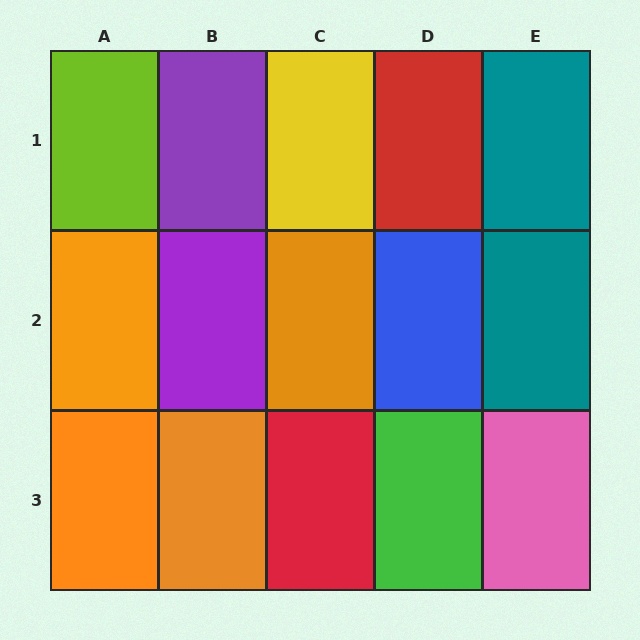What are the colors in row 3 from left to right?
Orange, orange, red, green, pink.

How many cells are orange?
4 cells are orange.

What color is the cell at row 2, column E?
Teal.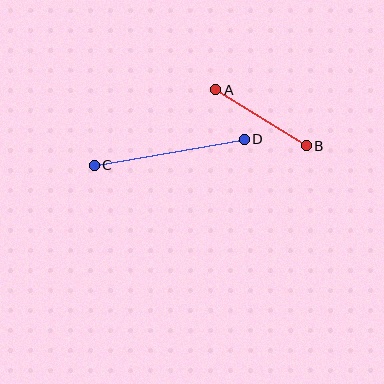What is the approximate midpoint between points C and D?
The midpoint is at approximately (169, 152) pixels.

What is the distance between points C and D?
The distance is approximately 152 pixels.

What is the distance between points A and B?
The distance is approximately 106 pixels.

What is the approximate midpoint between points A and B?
The midpoint is at approximately (261, 118) pixels.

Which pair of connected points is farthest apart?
Points C and D are farthest apart.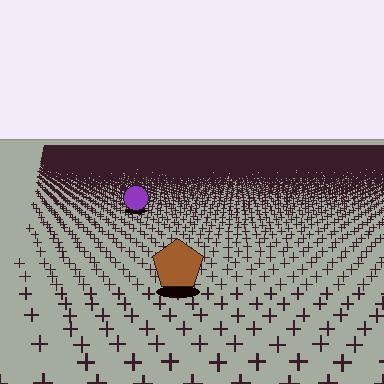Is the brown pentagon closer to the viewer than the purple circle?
Yes. The brown pentagon is closer — you can tell from the texture gradient: the ground texture is coarser near it.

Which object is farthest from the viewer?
The purple circle is farthest from the viewer. It appears smaller and the ground texture around it is denser.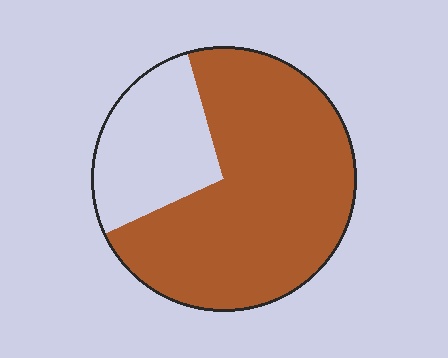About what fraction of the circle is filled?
About three quarters (3/4).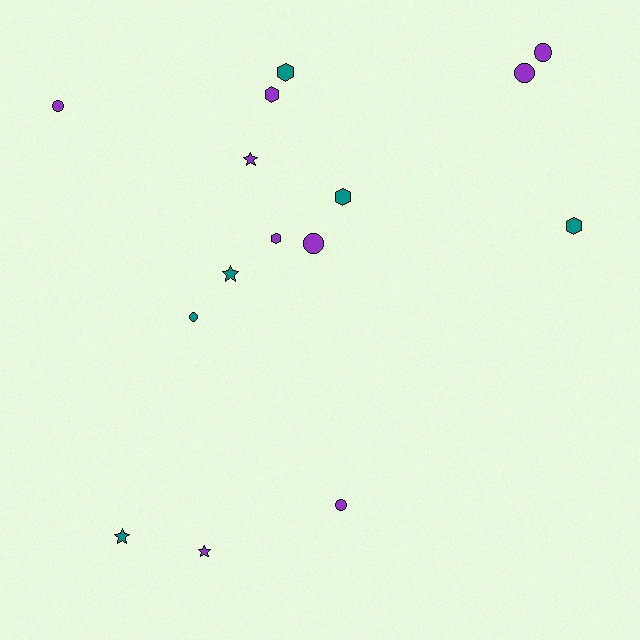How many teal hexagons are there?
There are 3 teal hexagons.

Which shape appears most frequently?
Circle, with 6 objects.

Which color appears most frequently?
Purple, with 9 objects.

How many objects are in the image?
There are 15 objects.